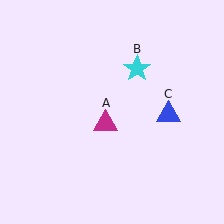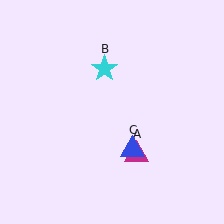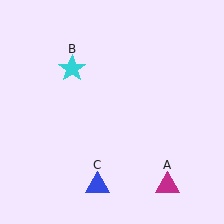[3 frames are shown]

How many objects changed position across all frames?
3 objects changed position: magenta triangle (object A), cyan star (object B), blue triangle (object C).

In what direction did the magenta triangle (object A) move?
The magenta triangle (object A) moved down and to the right.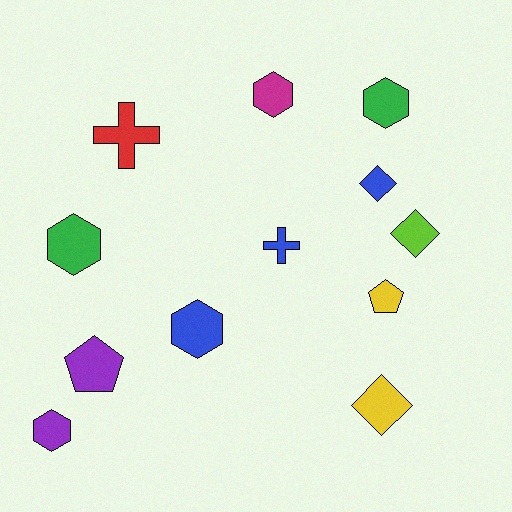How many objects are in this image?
There are 12 objects.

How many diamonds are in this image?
There are 3 diamonds.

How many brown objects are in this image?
There are no brown objects.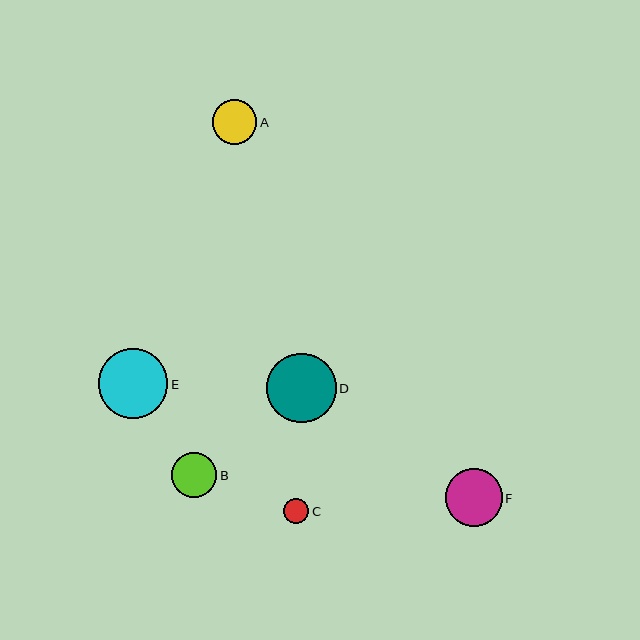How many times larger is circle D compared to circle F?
Circle D is approximately 1.2 times the size of circle F.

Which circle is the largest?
Circle E is the largest with a size of approximately 70 pixels.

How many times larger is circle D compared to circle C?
Circle D is approximately 2.8 times the size of circle C.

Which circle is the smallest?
Circle C is the smallest with a size of approximately 25 pixels.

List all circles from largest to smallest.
From largest to smallest: E, D, F, B, A, C.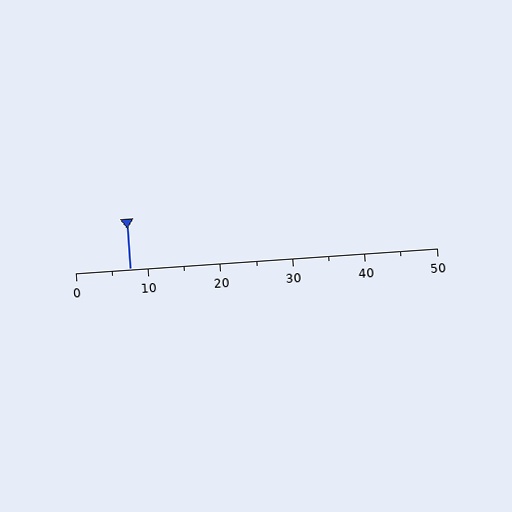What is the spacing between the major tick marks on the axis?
The major ticks are spaced 10 apart.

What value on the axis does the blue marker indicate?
The marker indicates approximately 7.5.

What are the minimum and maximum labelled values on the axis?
The axis runs from 0 to 50.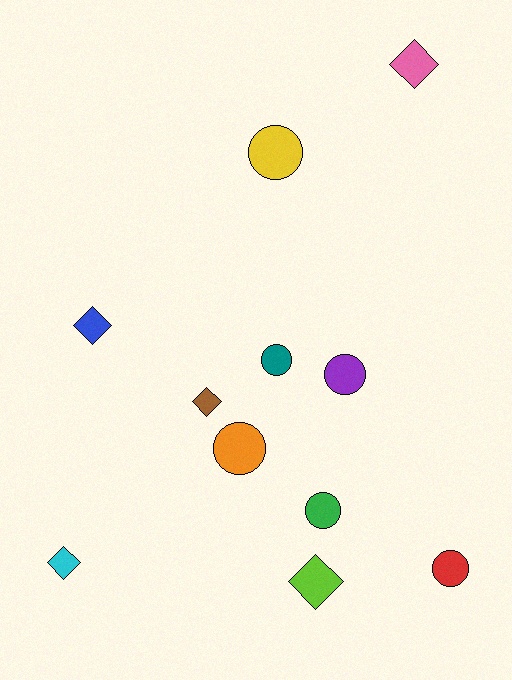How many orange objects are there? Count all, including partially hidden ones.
There is 1 orange object.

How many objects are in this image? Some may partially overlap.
There are 11 objects.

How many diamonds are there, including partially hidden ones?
There are 5 diamonds.